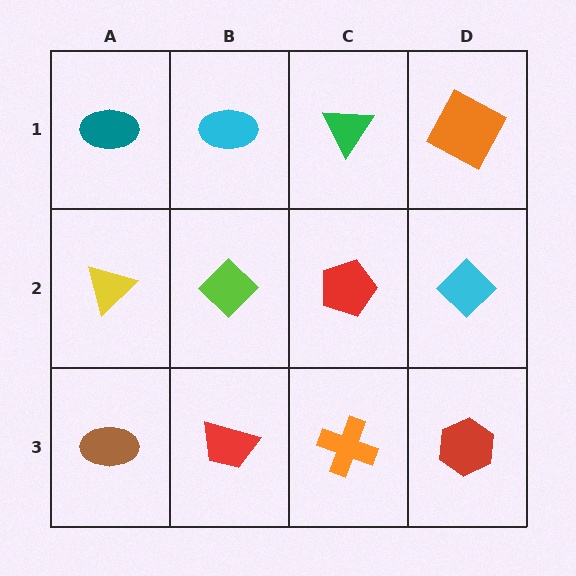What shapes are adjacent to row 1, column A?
A yellow triangle (row 2, column A), a cyan ellipse (row 1, column B).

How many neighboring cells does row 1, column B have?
3.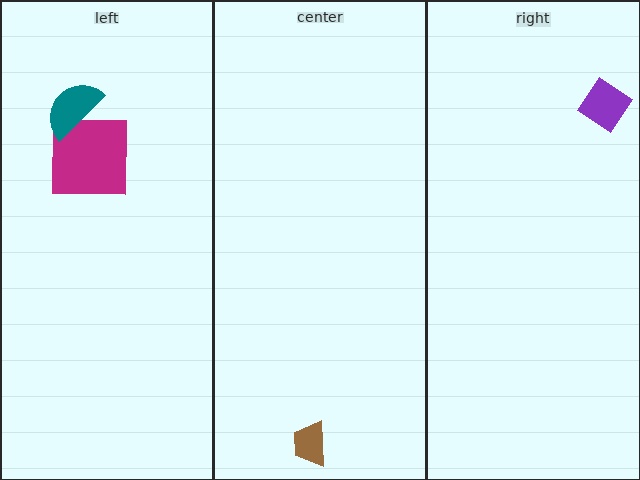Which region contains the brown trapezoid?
The center region.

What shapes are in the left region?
The magenta square, the teal semicircle.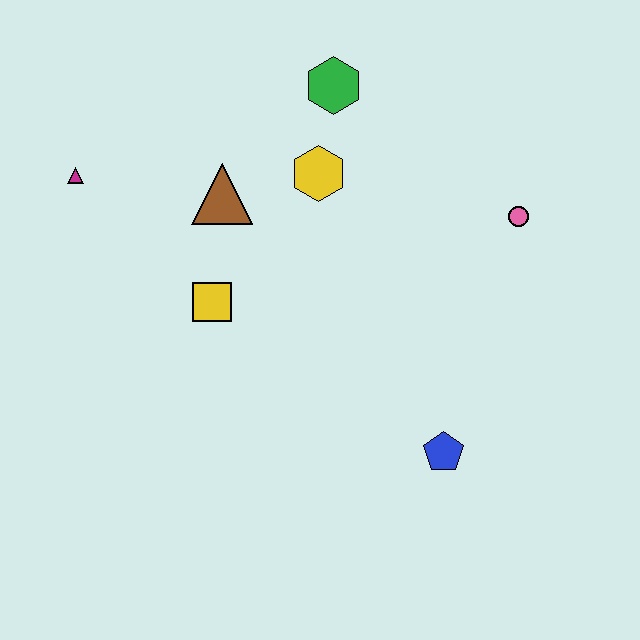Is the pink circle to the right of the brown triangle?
Yes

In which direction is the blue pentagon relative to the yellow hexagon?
The blue pentagon is below the yellow hexagon.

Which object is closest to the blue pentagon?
The pink circle is closest to the blue pentagon.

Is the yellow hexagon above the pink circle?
Yes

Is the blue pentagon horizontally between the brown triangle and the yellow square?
No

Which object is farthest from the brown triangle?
The blue pentagon is farthest from the brown triangle.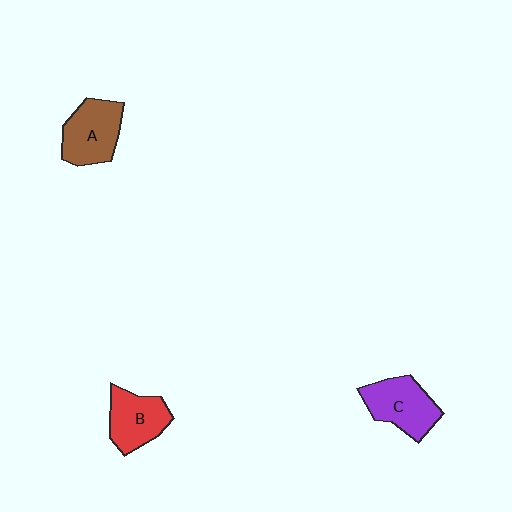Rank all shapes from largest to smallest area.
From largest to smallest: A (brown), C (purple), B (red).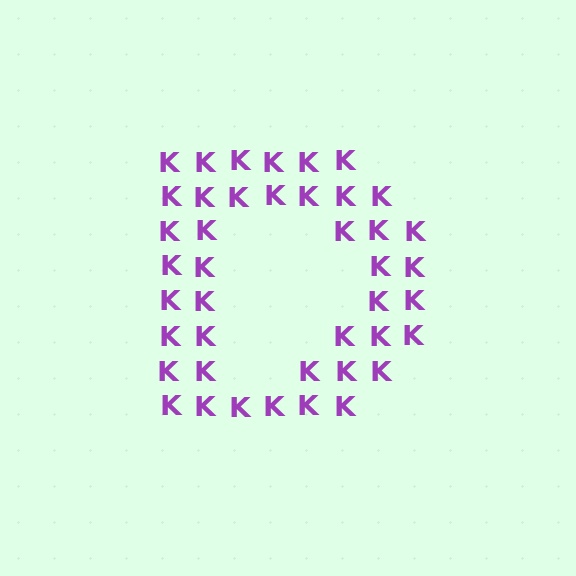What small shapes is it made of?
It is made of small letter K's.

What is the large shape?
The large shape is the letter D.